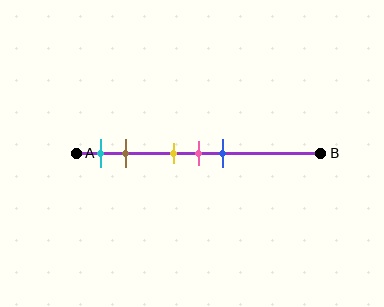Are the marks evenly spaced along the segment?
No, the marks are not evenly spaced.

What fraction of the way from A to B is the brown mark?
The brown mark is approximately 20% (0.2) of the way from A to B.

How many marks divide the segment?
There are 5 marks dividing the segment.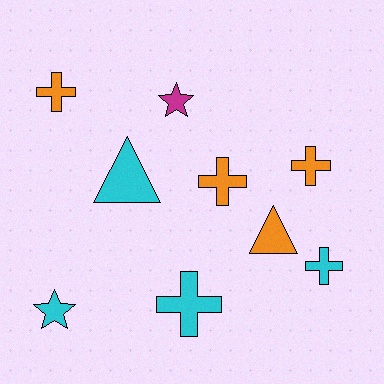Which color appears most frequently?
Cyan, with 4 objects.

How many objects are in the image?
There are 9 objects.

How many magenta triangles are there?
There are no magenta triangles.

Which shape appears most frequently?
Cross, with 5 objects.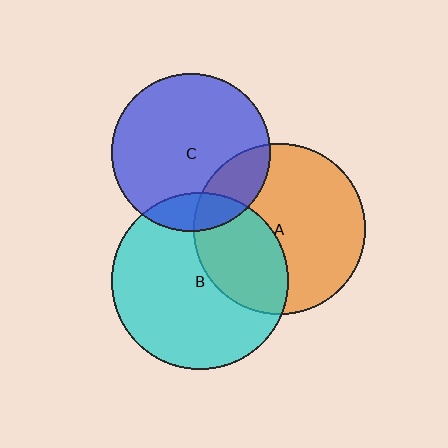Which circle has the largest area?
Circle B (cyan).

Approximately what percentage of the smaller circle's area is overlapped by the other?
Approximately 20%.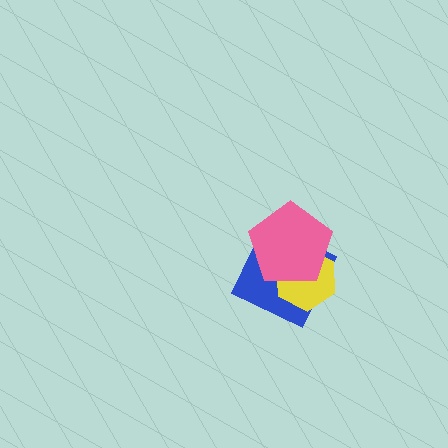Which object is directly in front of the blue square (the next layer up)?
The yellow hexagon is directly in front of the blue square.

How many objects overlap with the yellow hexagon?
2 objects overlap with the yellow hexagon.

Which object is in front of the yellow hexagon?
The pink pentagon is in front of the yellow hexagon.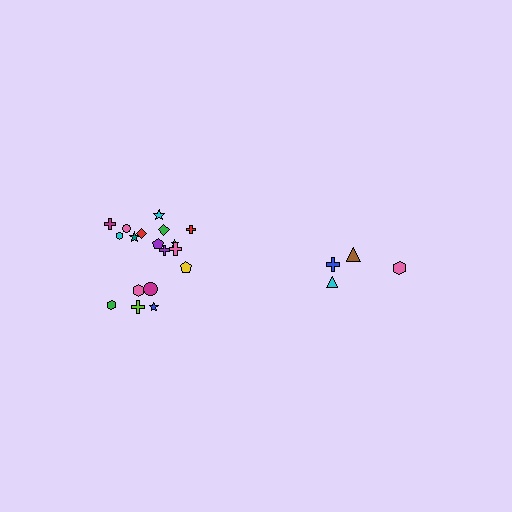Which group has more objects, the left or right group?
The left group.